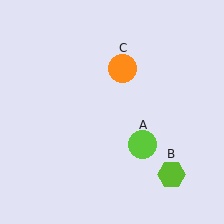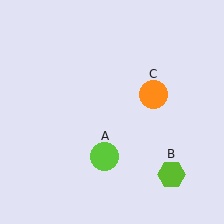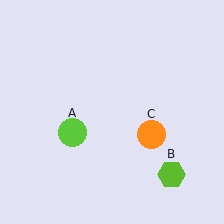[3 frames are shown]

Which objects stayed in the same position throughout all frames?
Lime hexagon (object B) remained stationary.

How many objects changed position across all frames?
2 objects changed position: lime circle (object A), orange circle (object C).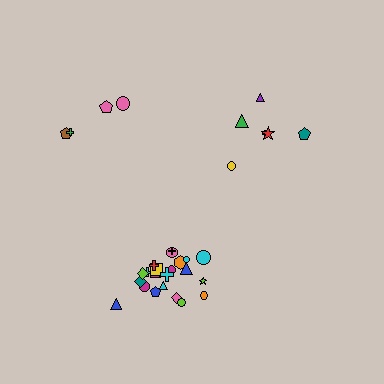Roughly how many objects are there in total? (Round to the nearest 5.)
Roughly 30 objects in total.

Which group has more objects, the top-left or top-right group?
The top-right group.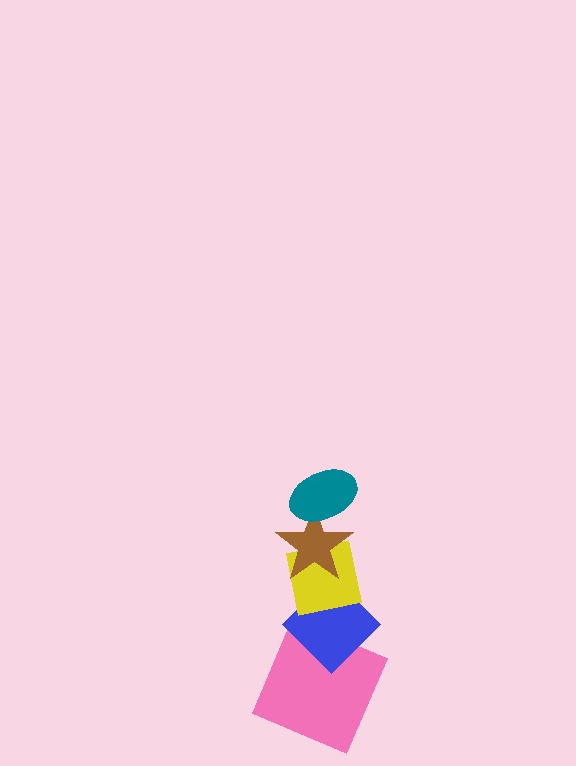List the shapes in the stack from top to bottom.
From top to bottom: the teal ellipse, the brown star, the yellow square, the blue diamond, the pink square.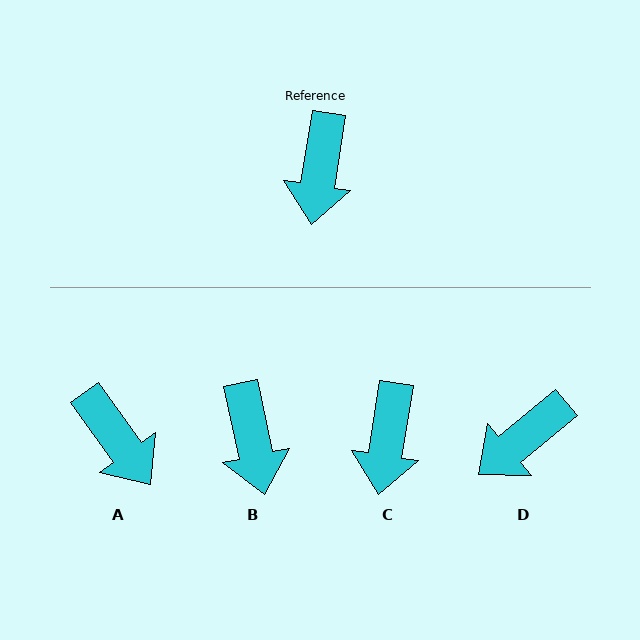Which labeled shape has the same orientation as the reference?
C.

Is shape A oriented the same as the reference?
No, it is off by about 45 degrees.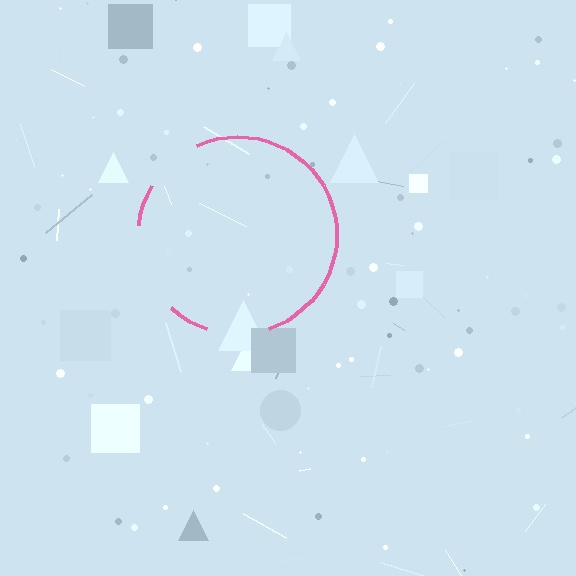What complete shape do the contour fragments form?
The contour fragments form a circle.